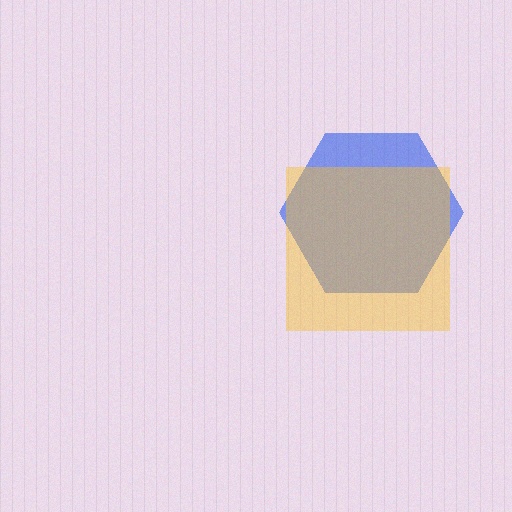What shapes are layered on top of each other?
The layered shapes are: a blue hexagon, a yellow square.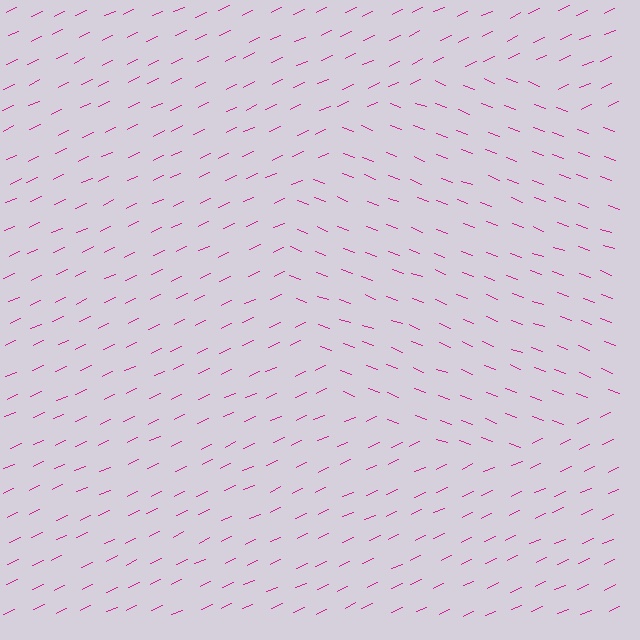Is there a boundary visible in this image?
Yes, there is a texture boundary formed by a change in line orientation.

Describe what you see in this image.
The image is filled with small magenta line segments. A circle region in the image has lines oriented differently from the surrounding lines, creating a visible texture boundary.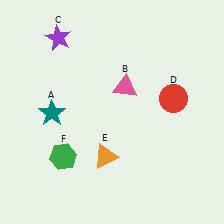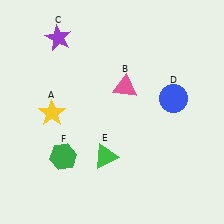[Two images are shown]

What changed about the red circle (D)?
In Image 1, D is red. In Image 2, it changed to blue.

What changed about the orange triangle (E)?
In Image 1, E is orange. In Image 2, it changed to green.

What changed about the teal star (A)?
In Image 1, A is teal. In Image 2, it changed to yellow.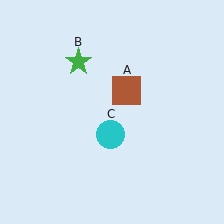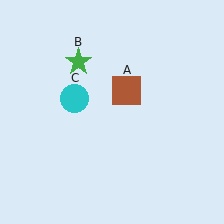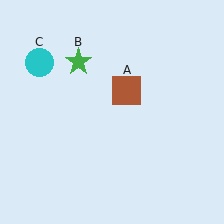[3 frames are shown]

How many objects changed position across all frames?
1 object changed position: cyan circle (object C).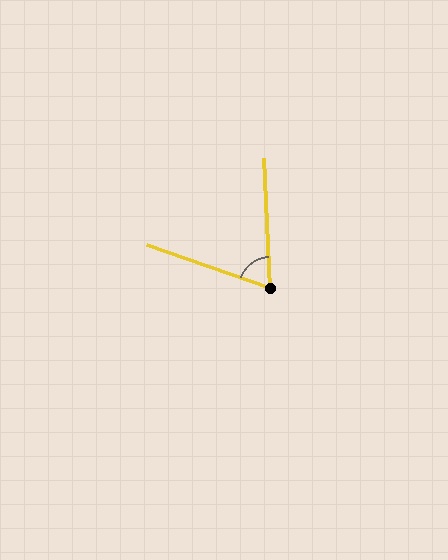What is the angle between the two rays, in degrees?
Approximately 68 degrees.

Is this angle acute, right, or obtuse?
It is acute.